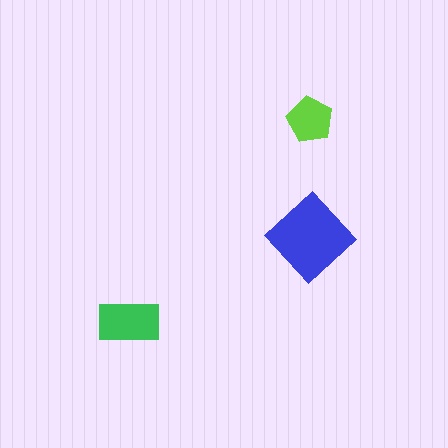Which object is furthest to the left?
The green rectangle is leftmost.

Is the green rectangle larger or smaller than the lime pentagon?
Larger.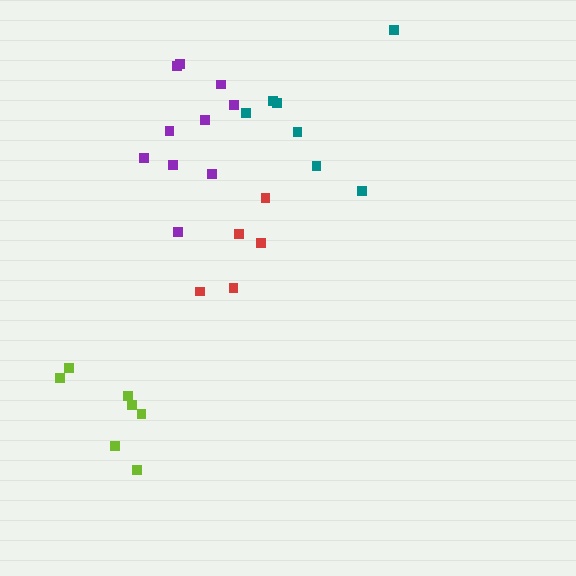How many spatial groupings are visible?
There are 4 spatial groupings.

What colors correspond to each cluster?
The clusters are colored: purple, lime, teal, red.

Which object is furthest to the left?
The lime cluster is leftmost.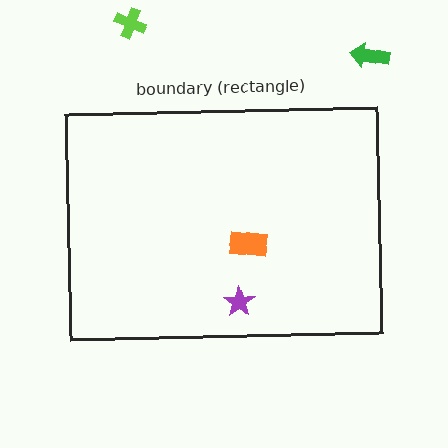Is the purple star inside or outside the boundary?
Inside.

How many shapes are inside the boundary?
2 inside, 2 outside.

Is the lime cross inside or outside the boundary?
Outside.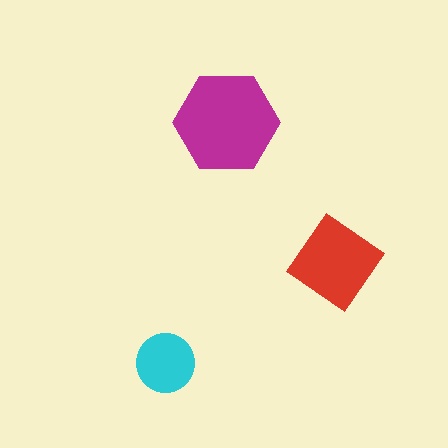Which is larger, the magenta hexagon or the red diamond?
The magenta hexagon.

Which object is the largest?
The magenta hexagon.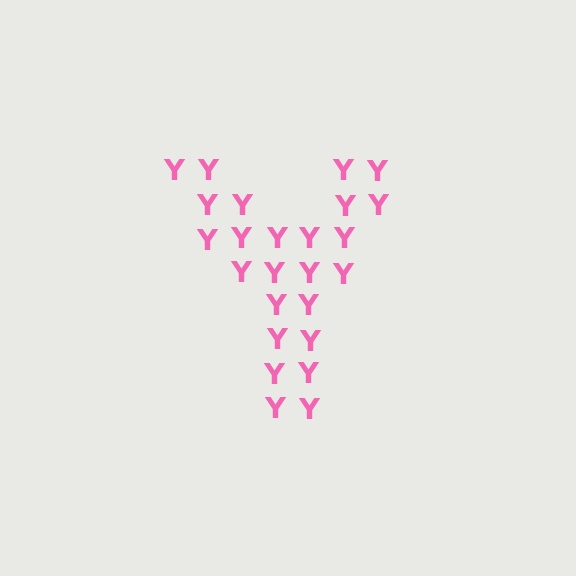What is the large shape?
The large shape is the letter Y.